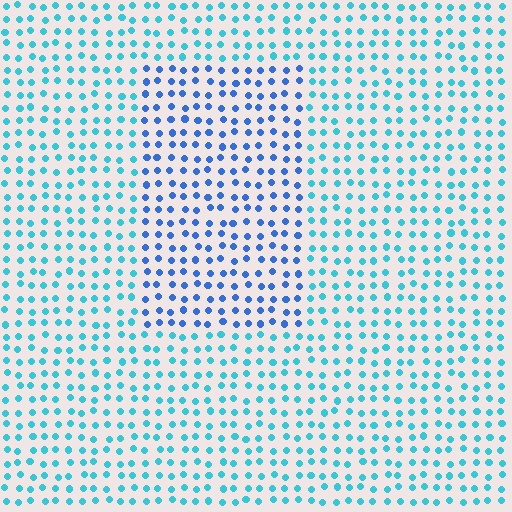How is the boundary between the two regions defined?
The boundary is defined purely by a slight shift in hue (about 34 degrees). Spacing, size, and orientation are identical on both sides.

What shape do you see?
I see a rectangle.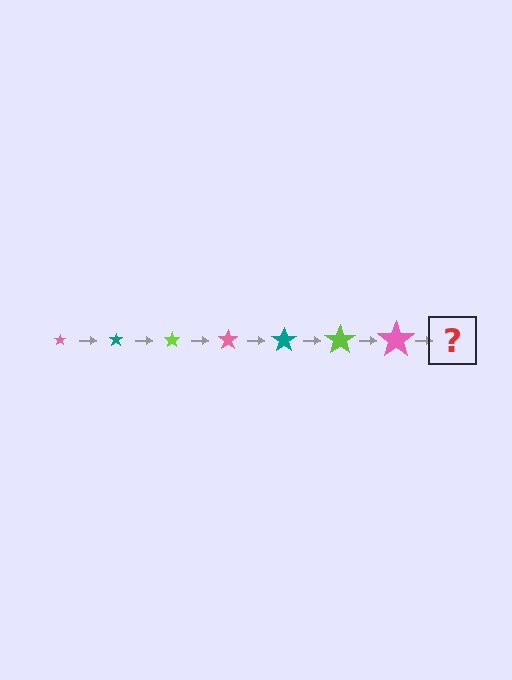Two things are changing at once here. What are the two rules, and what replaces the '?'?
The two rules are that the star grows larger each step and the color cycles through pink, teal, and lime. The '?' should be a teal star, larger than the previous one.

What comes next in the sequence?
The next element should be a teal star, larger than the previous one.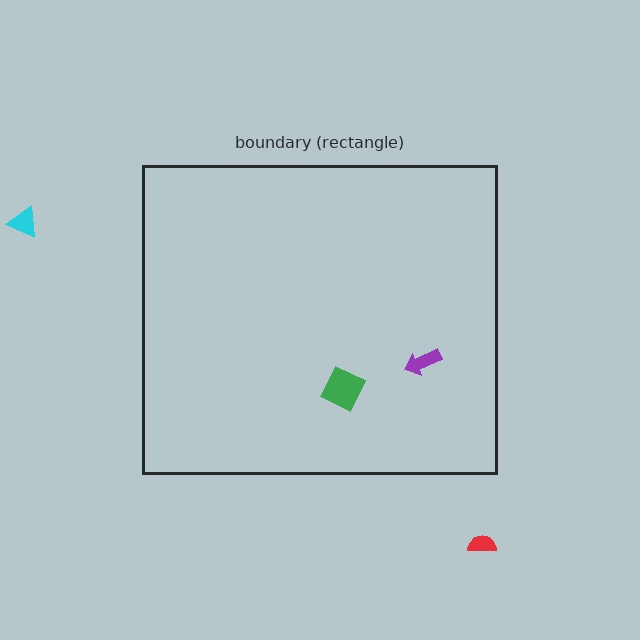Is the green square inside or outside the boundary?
Inside.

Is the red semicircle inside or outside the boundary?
Outside.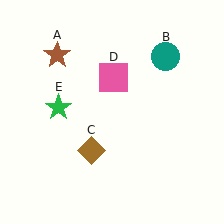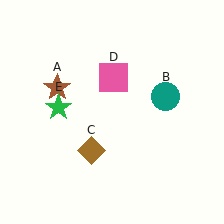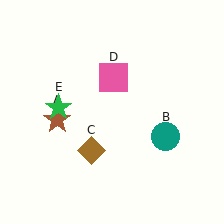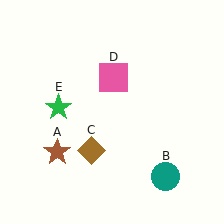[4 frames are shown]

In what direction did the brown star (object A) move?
The brown star (object A) moved down.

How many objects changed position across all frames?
2 objects changed position: brown star (object A), teal circle (object B).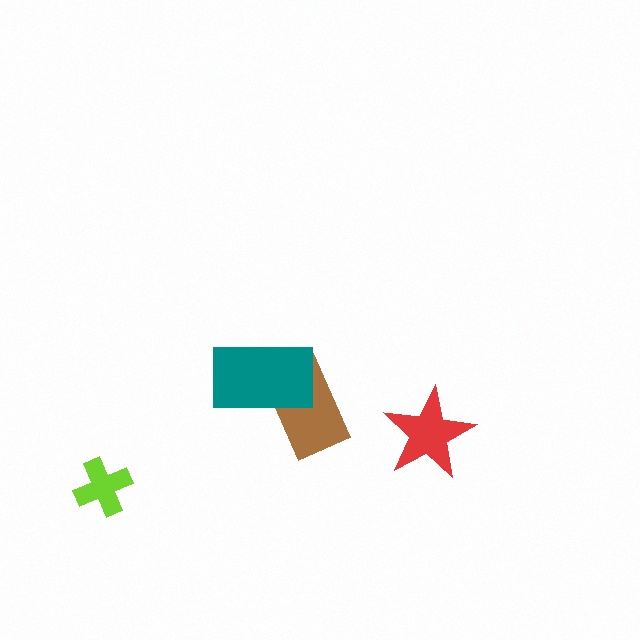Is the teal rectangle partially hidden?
No, no other shape covers it.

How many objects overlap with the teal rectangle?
1 object overlaps with the teal rectangle.